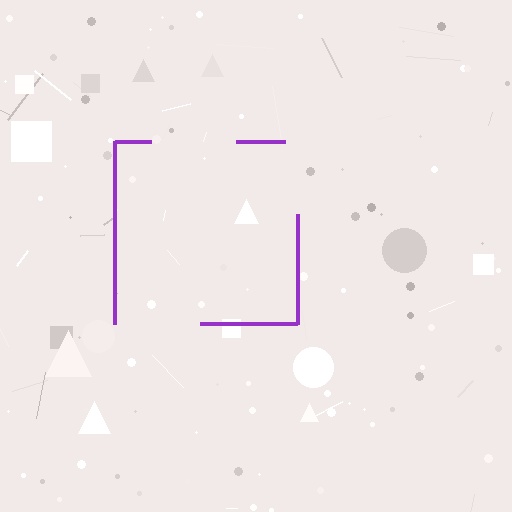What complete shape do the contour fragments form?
The contour fragments form a square.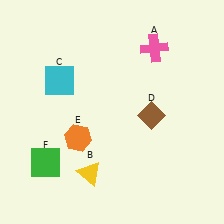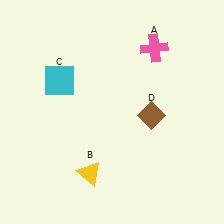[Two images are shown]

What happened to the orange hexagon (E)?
The orange hexagon (E) was removed in Image 2. It was in the bottom-left area of Image 1.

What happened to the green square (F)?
The green square (F) was removed in Image 2. It was in the bottom-left area of Image 1.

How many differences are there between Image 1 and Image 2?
There are 2 differences between the two images.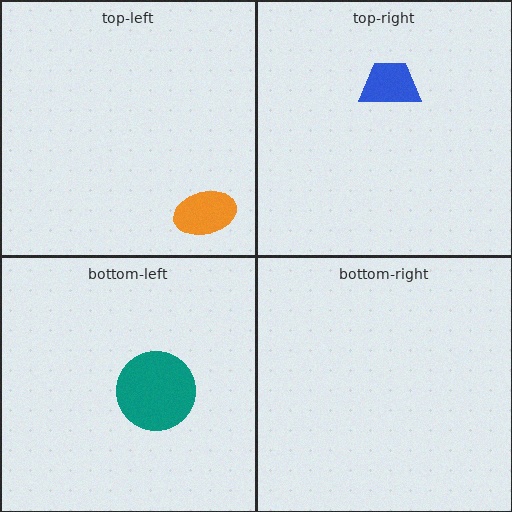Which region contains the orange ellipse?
The top-left region.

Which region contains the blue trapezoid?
The top-right region.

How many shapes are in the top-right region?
1.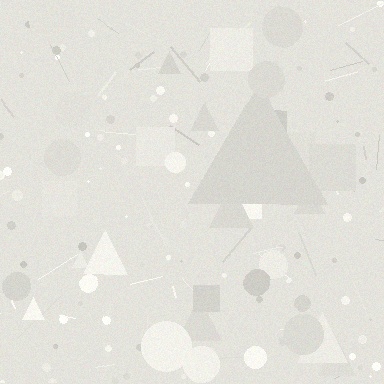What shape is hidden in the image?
A triangle is hidden in the image.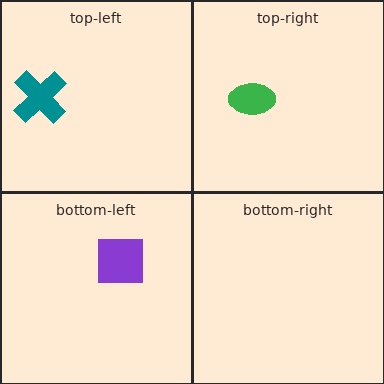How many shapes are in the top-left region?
1.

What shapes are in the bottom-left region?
The purple square.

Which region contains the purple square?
The bottom-left region.